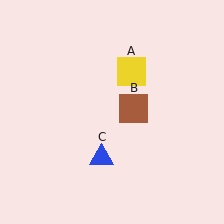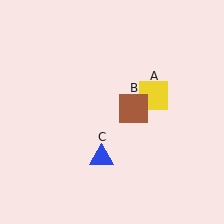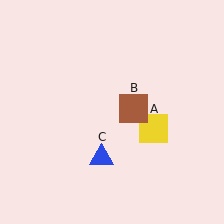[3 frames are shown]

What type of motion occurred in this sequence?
The yellow square (object A) rotated clockwise around the center of the scene.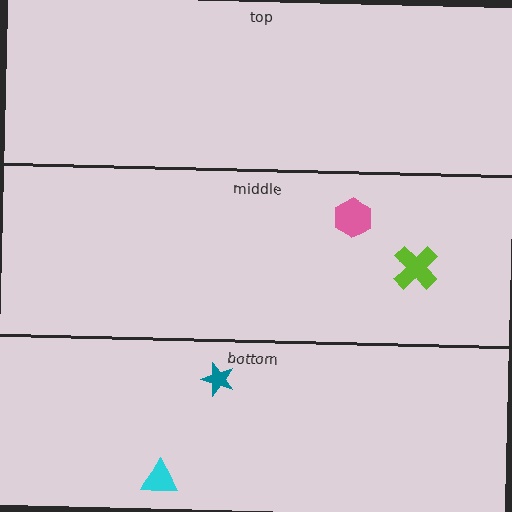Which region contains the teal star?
The bottom region.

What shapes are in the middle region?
The pink hexagon, the lime cross.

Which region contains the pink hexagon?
The middle region.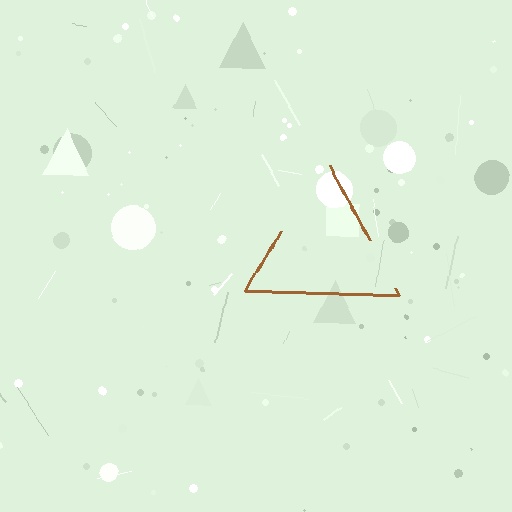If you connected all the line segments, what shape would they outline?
They would outline a triangle.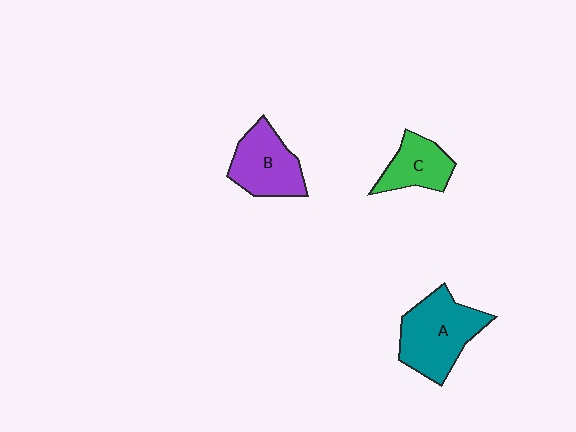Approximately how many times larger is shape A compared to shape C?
Approximately 1.7 times.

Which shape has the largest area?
Shape A (teal).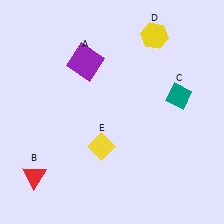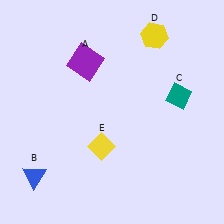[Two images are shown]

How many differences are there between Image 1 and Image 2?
There is 1 difference between the two images.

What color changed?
The triangle (B) changed from red in Image 1 to blue in Image 2.